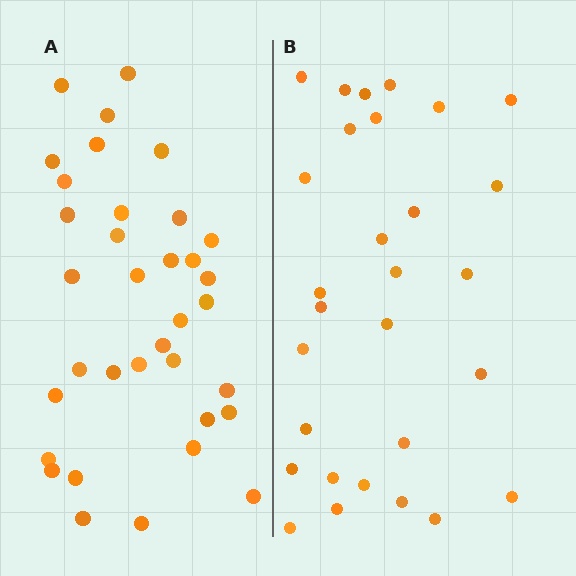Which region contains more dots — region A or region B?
Region A (the left region) has more dots.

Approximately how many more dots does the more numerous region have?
Region A has about 6 more dots than region B.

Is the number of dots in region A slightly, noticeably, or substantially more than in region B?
Region A has only slightly more — the two regions are fairly close. The ratio is roughly 1.2 to 1.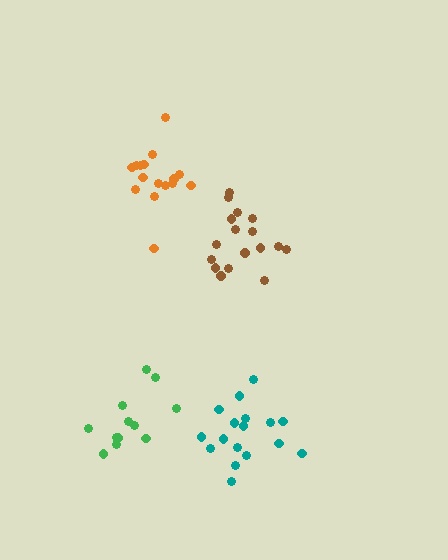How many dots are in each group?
Group 1: 17 dots, Group 2: 16 dots, Group 3: 12 dots, Group 4: 17 dots (62 total).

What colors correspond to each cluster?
The clusters are colored: brown, orange, green, teal.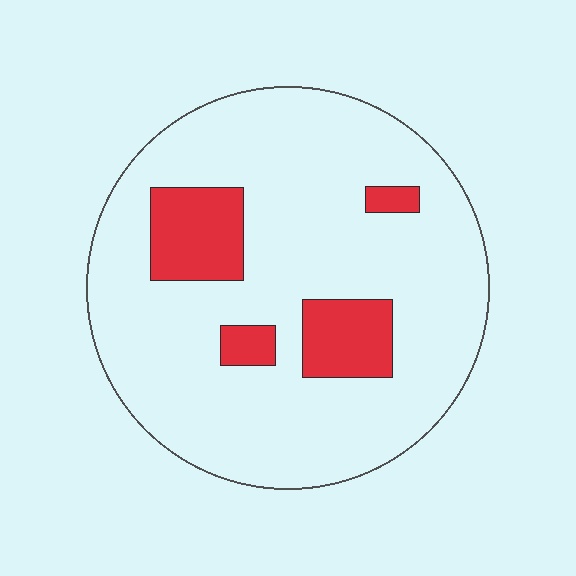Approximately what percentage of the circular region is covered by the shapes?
Approximately 15%.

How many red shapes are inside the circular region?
4.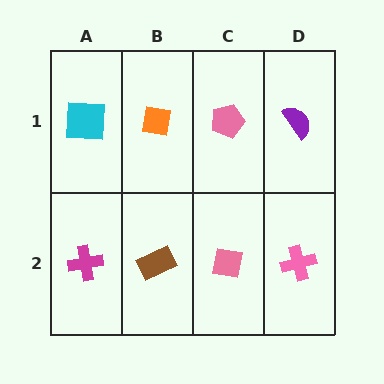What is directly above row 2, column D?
A purple semicircle.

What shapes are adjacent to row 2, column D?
A purple semicircle (row 1, column D), a pink square (row 2, column C).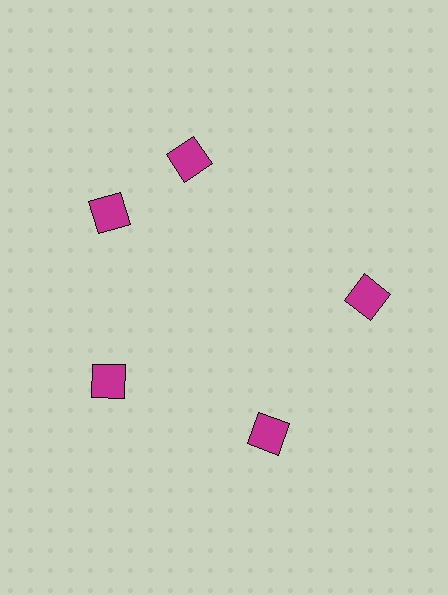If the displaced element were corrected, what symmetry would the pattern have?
It would have 5-fold rotational symmetry — the pattern would map onto itself every 72 degrees.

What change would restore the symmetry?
The symmetry would be restored by rotating it back into even spacing with its neighbors so that all 5 diamonds sit at equal angles and equal distance from the center.